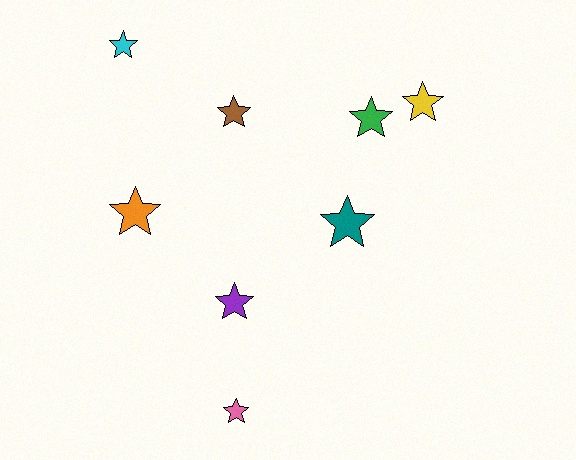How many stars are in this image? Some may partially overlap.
There are 8 stars.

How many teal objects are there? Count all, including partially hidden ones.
There is 1 teal object.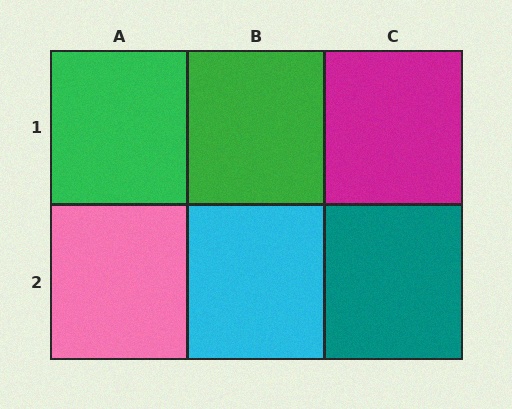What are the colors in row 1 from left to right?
Green, green, magenta.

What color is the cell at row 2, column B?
Cyan.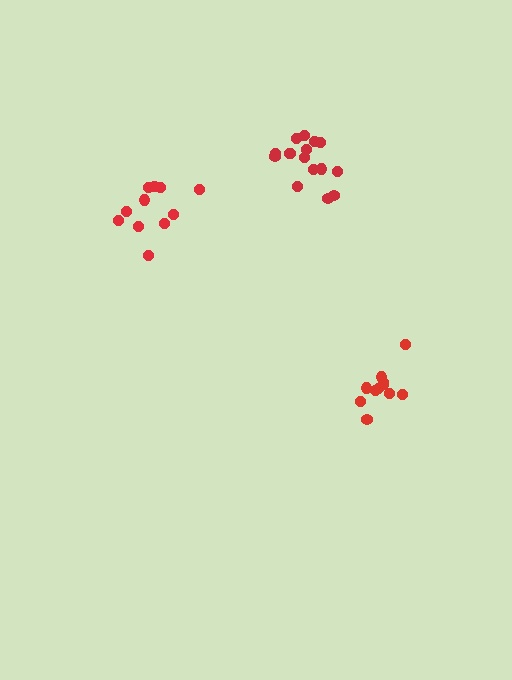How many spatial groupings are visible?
There are 3 spatial groupings.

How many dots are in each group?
Group 1: 16 dots, Group 2: 11 dots, Group 3: 11 dots (38 total).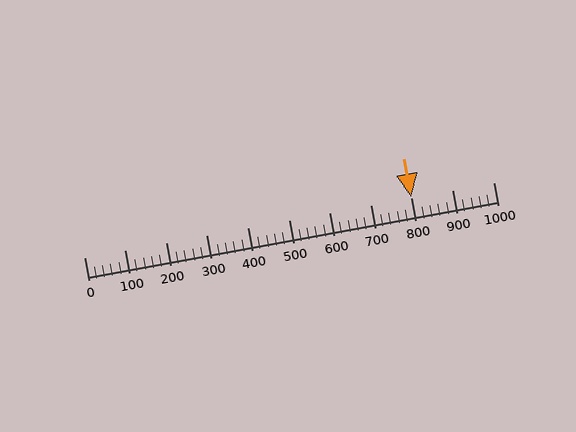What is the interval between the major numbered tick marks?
The major tick marks are spaced 100 units apart.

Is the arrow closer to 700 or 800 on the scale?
The arrow is closer to 800.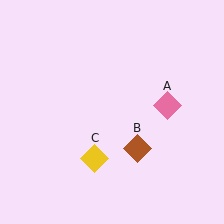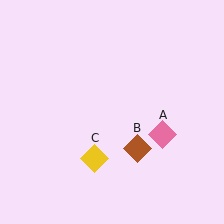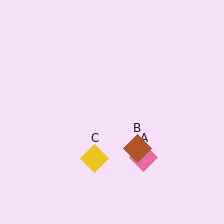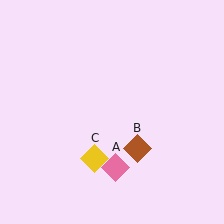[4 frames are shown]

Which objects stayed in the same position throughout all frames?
Brown diamond (object B) and yellow diamond (object C) remained stationary.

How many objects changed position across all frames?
1 object changed position: pink diamond (object A).